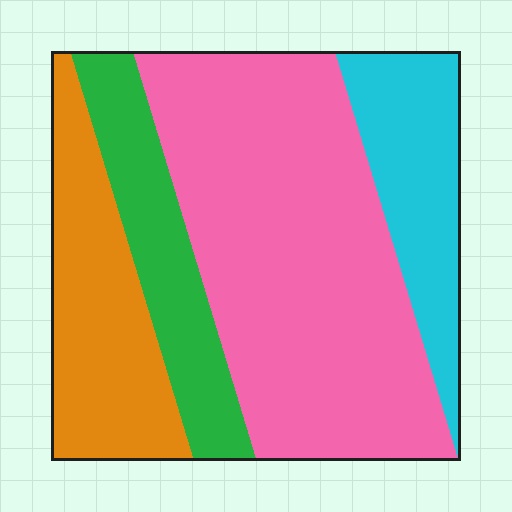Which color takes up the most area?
Pink, at roughly 50%.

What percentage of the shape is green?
Green takes up about one sixth (1/6) of the shape.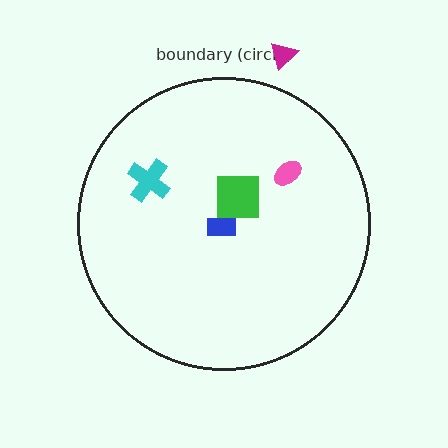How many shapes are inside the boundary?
4 inside, 1 outside.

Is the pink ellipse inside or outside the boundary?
Inside.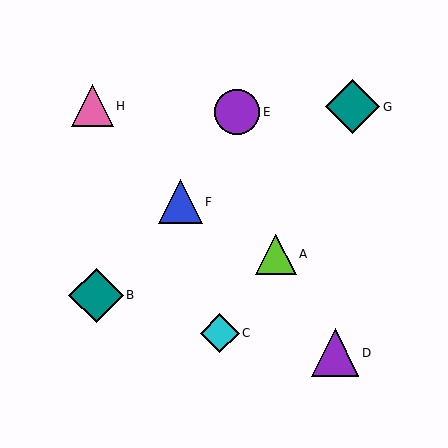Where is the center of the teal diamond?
The center of the teal diamond is at (353, 107).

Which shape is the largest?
The teal diamond (labeled B) is the largest.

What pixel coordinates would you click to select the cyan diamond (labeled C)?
Click at (220, 333) to select the cyan diamond C.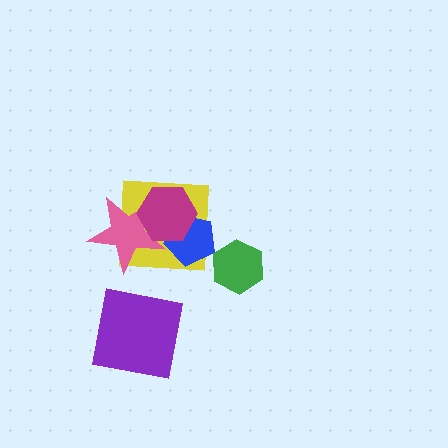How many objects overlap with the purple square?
0 objects overlap with the purple square.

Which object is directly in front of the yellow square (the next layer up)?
The pink star is directly in front of the yellow square.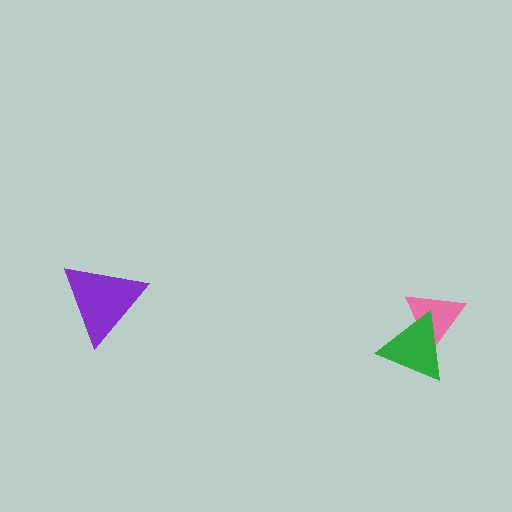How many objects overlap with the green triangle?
1 object overlaps with the green triangle.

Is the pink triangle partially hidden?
Yes, it is partially covered by another shape.